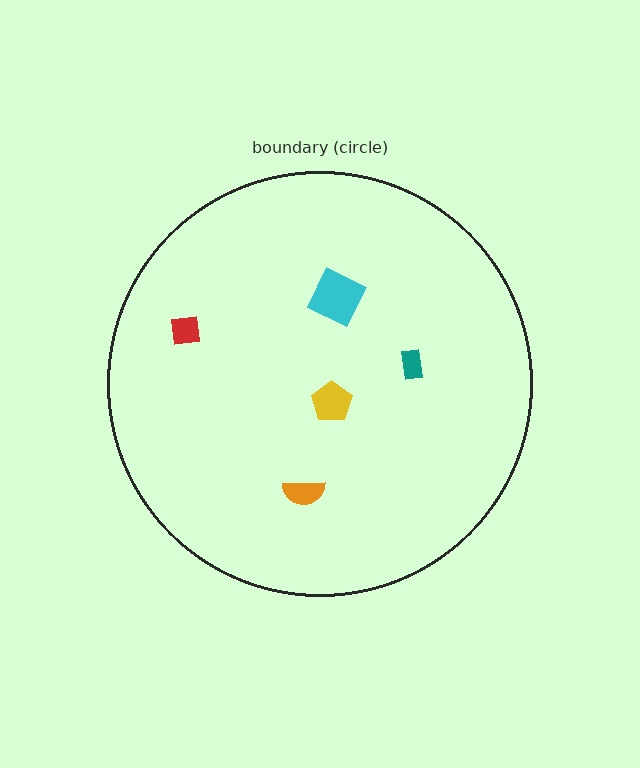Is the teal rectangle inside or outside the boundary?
Inside.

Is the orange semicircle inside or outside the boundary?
Inside.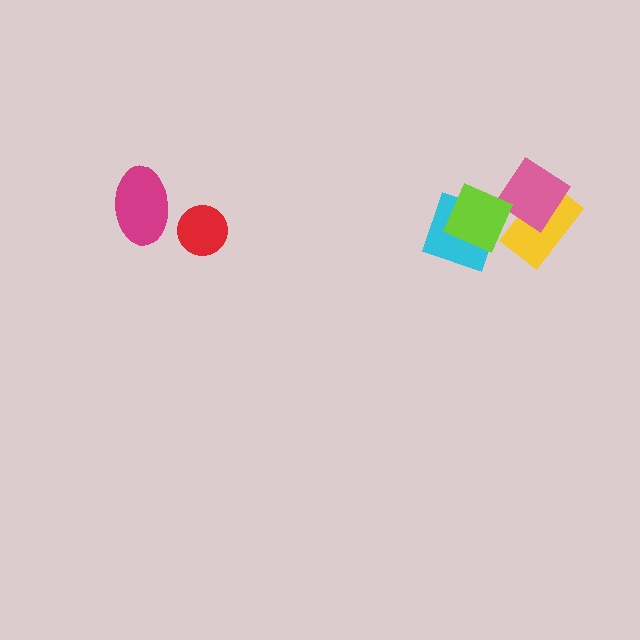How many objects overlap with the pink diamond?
1 object overlaps with the pink diamond.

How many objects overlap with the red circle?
0 objects overlap with the red circle.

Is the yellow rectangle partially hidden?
Yes, it is partially covered by another shape.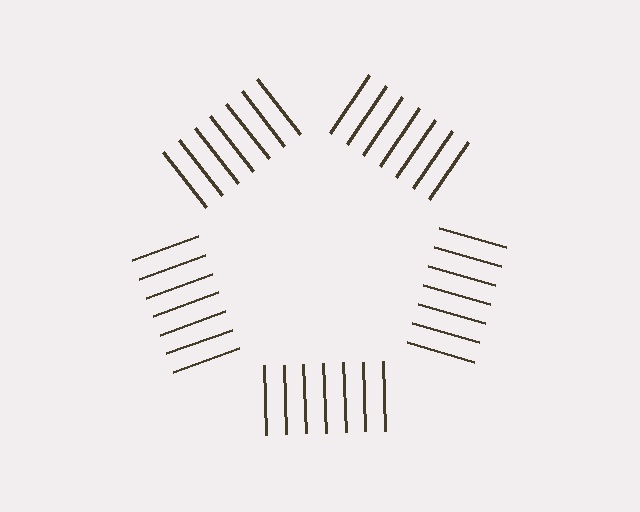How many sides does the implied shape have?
5 sides — the line-ends trace a pentagon.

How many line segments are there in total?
35 — 7 along each of the 5 edges.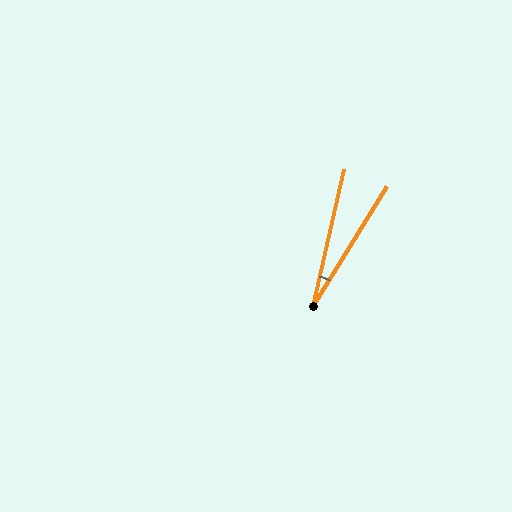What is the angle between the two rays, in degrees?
Approximately 19 degrees.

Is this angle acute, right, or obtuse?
It is acute.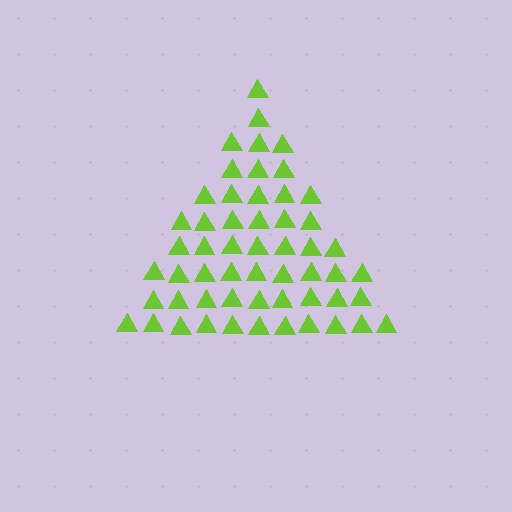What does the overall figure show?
The overall figure shows a triangle.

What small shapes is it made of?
It is made of small triangles.